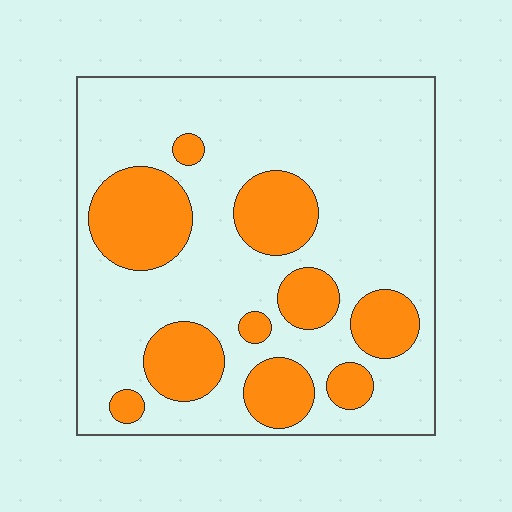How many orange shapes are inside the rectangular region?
10.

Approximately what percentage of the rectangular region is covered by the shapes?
Approximately 25%.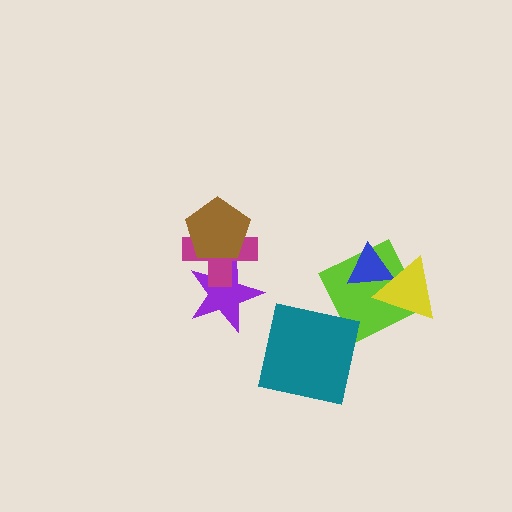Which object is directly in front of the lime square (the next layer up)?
The blue triangle is directly in front of the lime square.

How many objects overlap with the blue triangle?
2 objects overlap with the blue triangle.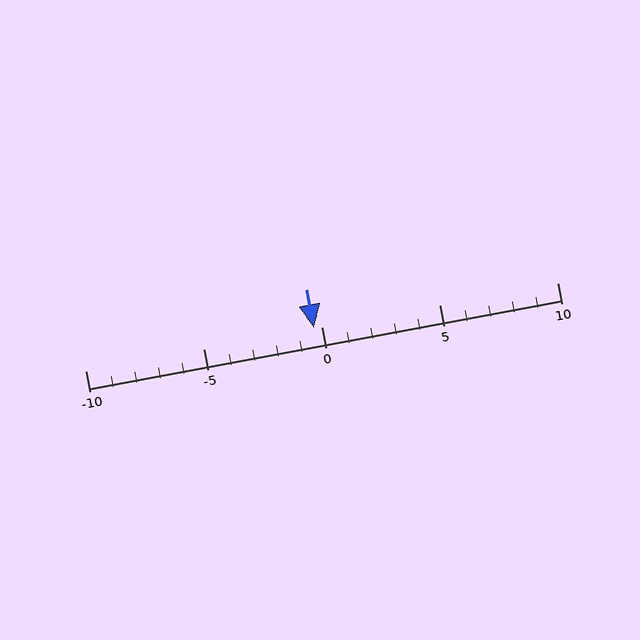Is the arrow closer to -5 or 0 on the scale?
The arrow is closer to 0.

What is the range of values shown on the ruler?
The ruler shows values from -10 to 10.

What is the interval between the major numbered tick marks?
The major tick marks are spaced 5 units apart.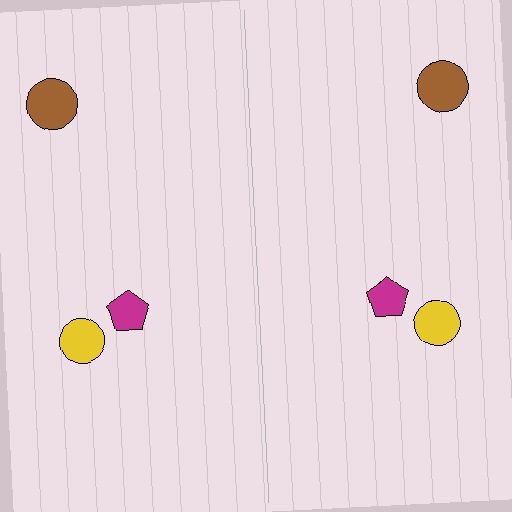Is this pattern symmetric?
Yes, this pattern has bilateral (reflection) symmetry.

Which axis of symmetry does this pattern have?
The pattern has a vertical axis of symmetry running through the center of the image.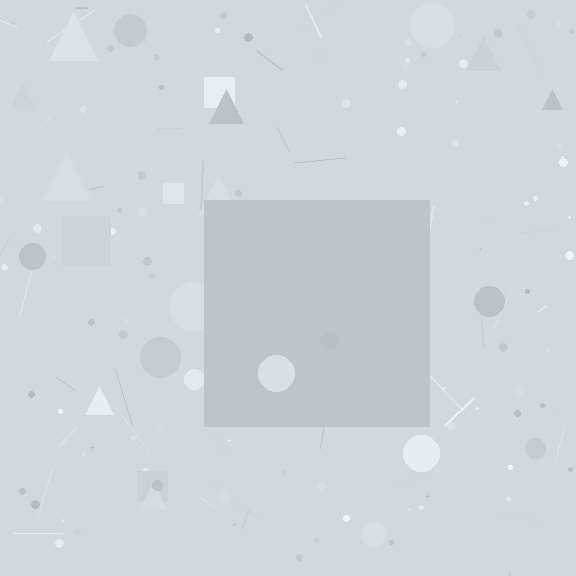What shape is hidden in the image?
A square is hidden in the image.